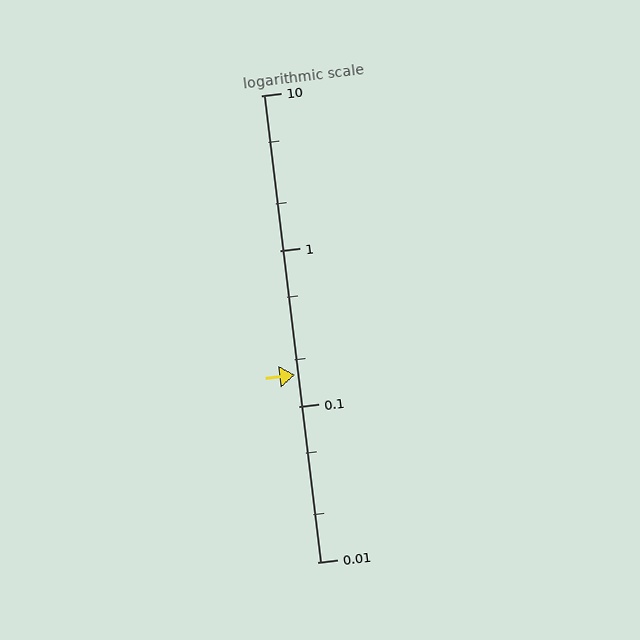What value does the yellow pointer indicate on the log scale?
The pointer indicates approximately 0.16.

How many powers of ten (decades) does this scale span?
The scale spans 3 decades, from 0.01 to 10.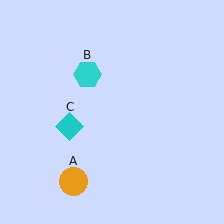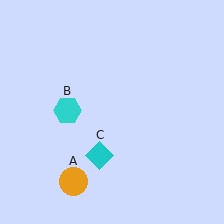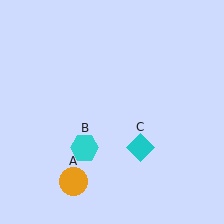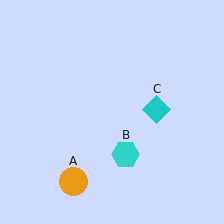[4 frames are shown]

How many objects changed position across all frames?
2 objects changed position: cyan hexagon (object B), cyan diamond (object C).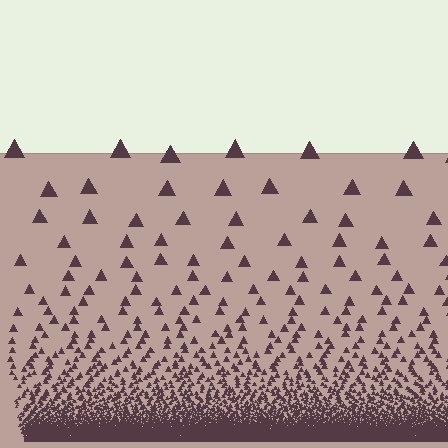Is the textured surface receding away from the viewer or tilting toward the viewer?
The surface appears to tilt toward the viewer. Texture elements get larger and sparser toward the top.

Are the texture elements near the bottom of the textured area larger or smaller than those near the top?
Smaller. The gradient is inverted — elements near the bottom are smaller and denser.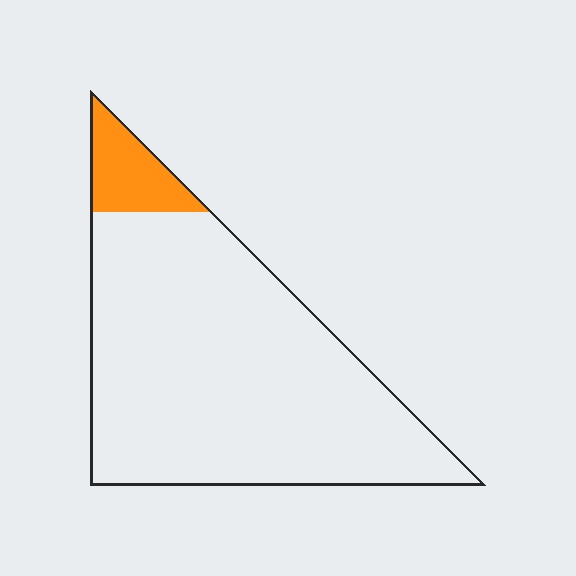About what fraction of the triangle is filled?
About one tenth (1/10).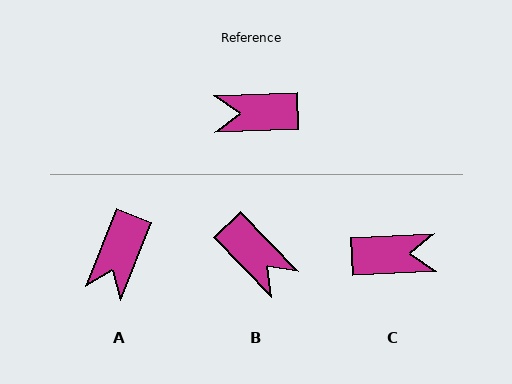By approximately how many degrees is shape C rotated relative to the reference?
Approximately 179 degrees clockwise.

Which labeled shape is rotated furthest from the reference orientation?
C, about 179 degrees away.